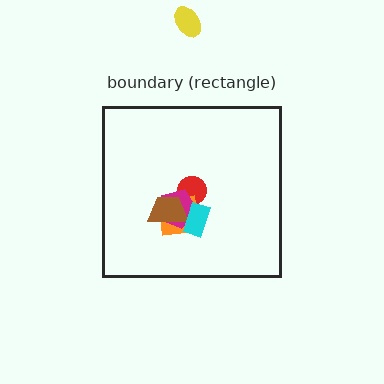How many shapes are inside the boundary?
5 inside, 1 outside.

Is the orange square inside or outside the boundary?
Inside.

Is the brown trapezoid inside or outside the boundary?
Inside.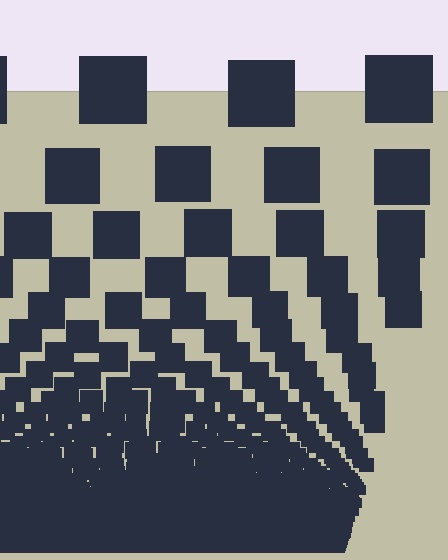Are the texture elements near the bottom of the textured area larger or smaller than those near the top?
Smaller. The gradient is inverted — elements near the bottom are smaller and denser.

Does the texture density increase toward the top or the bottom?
Density increases toward the bottom.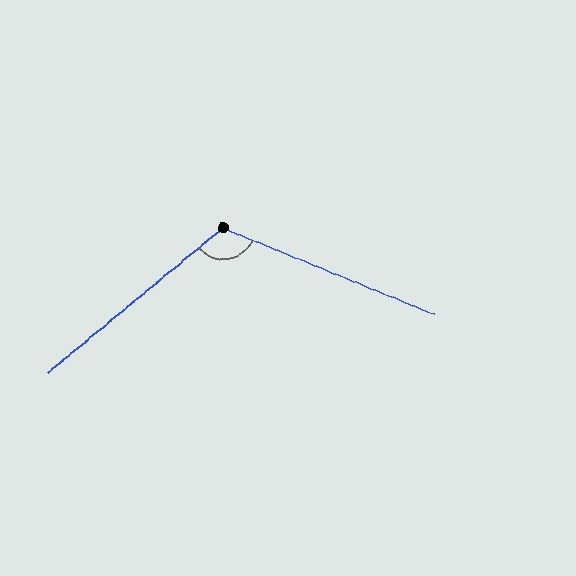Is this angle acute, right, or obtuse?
It is obtuse.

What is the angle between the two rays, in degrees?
Approximately 118 degrees.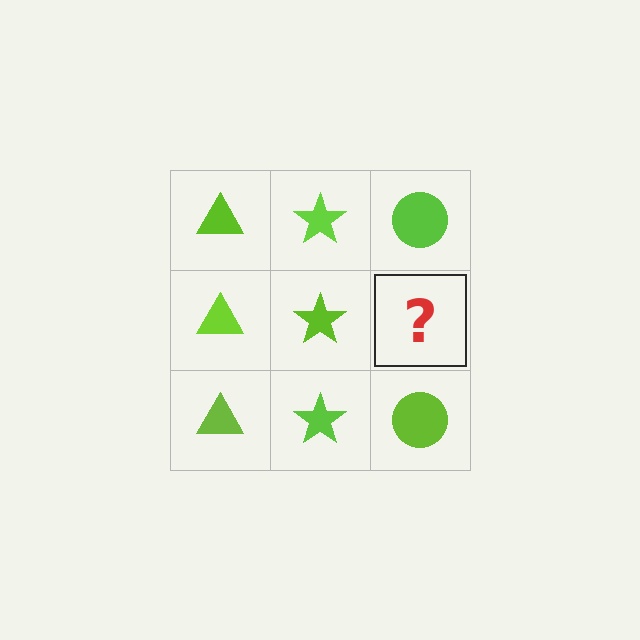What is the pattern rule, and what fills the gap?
The rule is that each column has a consistent shape. The gap should be filled with a lime circle.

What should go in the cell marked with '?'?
The missing cell should contain a lime circle.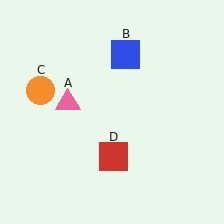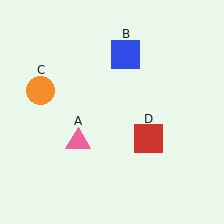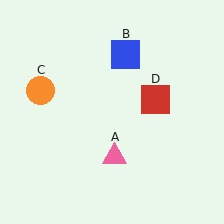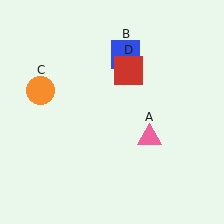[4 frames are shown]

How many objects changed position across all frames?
2 objects changed position: pink triangle (object A), red square (object D).